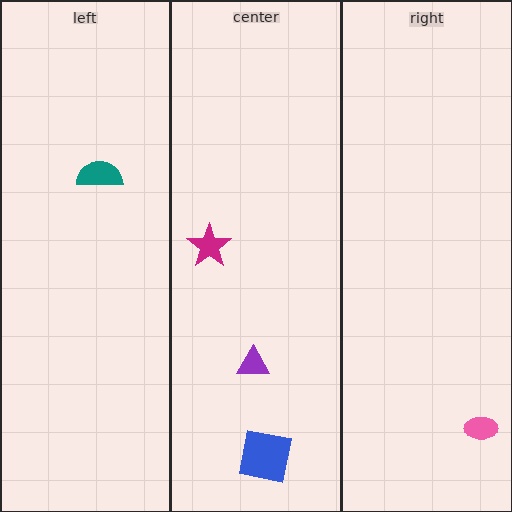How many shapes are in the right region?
1.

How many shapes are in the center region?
3.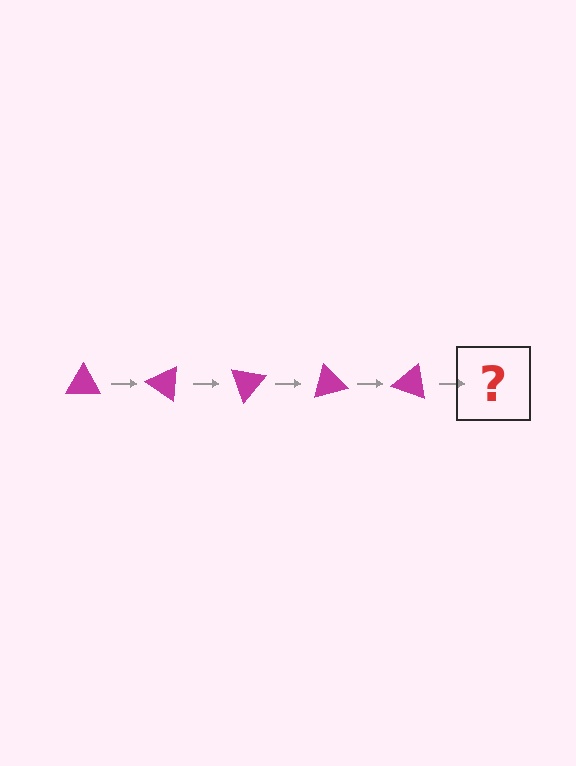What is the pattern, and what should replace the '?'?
The pattern is that the triangle rotates 35 degrees each step. The '?' should be a magenta triangle rotated 175 degrees.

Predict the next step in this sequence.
The next step is a magenta triangle rotated 175 degrees.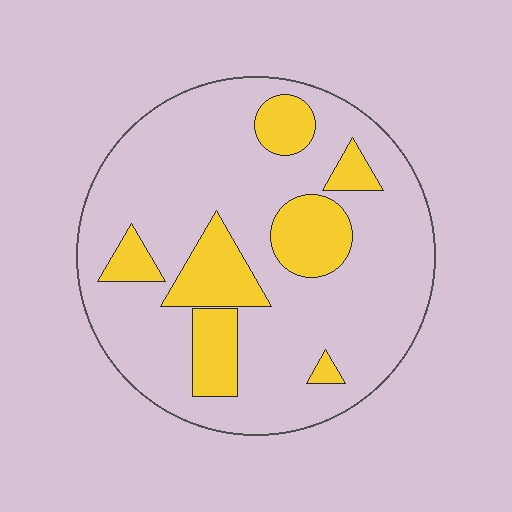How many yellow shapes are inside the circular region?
7.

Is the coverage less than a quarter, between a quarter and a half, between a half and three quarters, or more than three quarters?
Less than a quarter.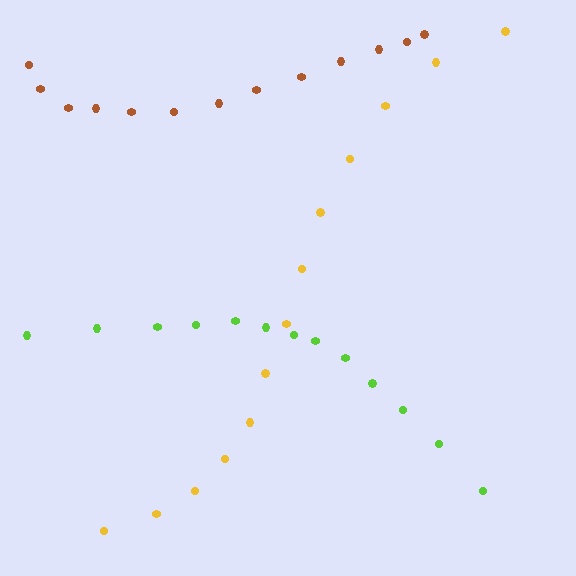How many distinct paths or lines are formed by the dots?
There are 3 distinct paths.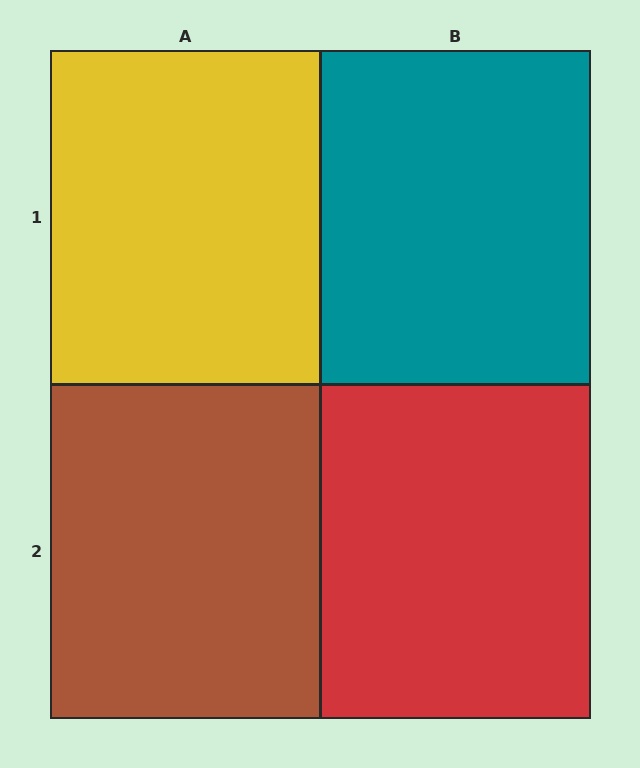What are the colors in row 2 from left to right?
Brown, red.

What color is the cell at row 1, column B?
Teal.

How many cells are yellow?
1 cell is yellow.